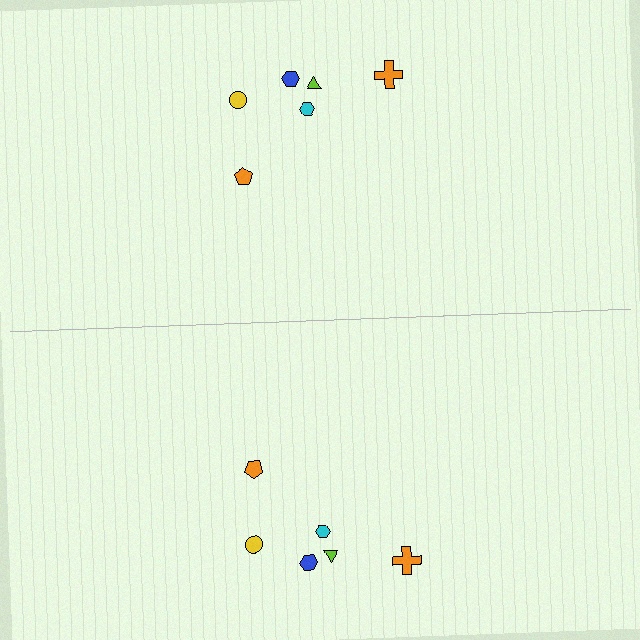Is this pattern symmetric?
Yes, this pattern has bilateral (reflection) symmetry.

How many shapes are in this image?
There are 12 shapes in this image.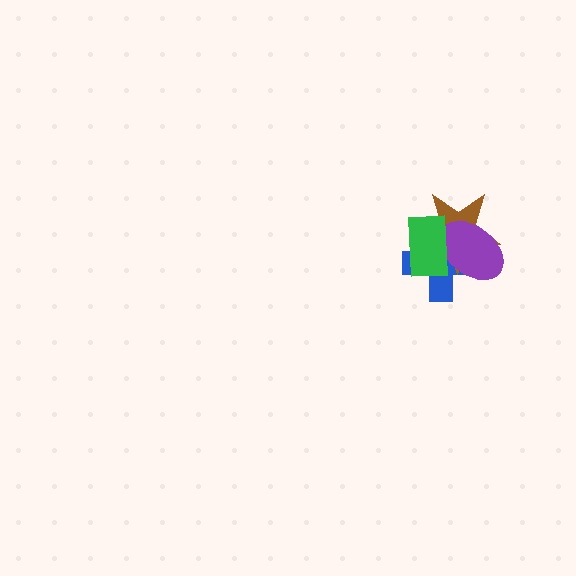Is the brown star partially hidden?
Yes, it is partially covered by another shape.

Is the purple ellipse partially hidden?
Yes, it is partially covered by another shape.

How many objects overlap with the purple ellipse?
3 objects overlap with the purple ellipse.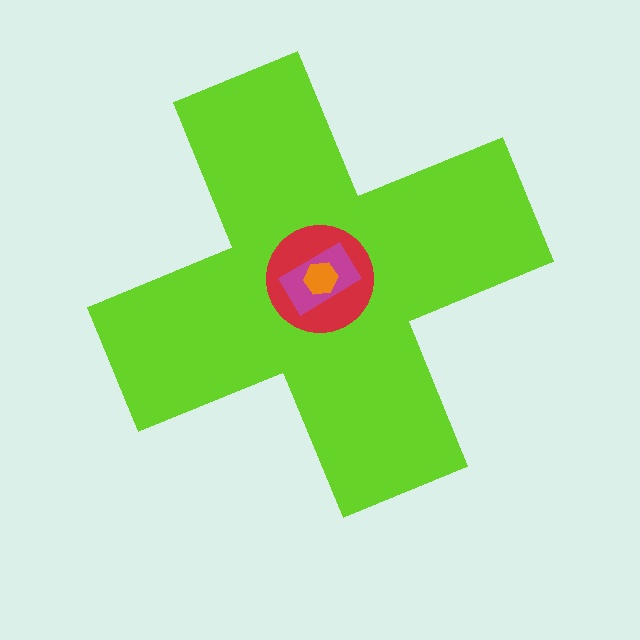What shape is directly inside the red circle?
The magenta rectangle.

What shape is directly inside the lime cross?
The red circle.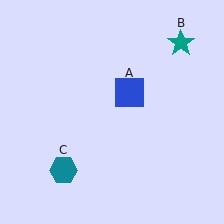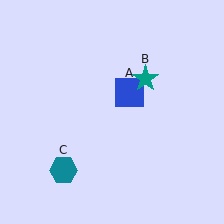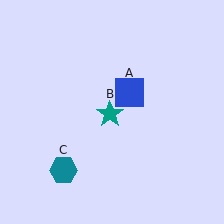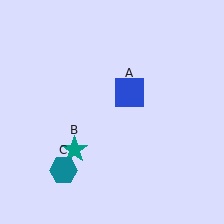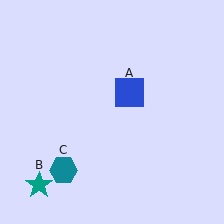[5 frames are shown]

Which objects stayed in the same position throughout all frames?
Blue square (object A) and teal hexagon (object C) remained stationary.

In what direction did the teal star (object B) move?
The teal star (object B) moved down and to the left.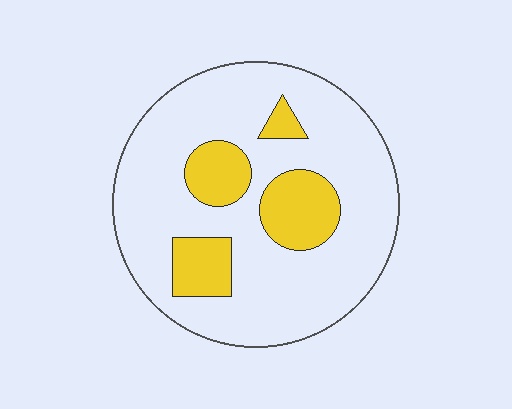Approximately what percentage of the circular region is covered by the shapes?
Approximately 20%.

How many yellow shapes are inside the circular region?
4.